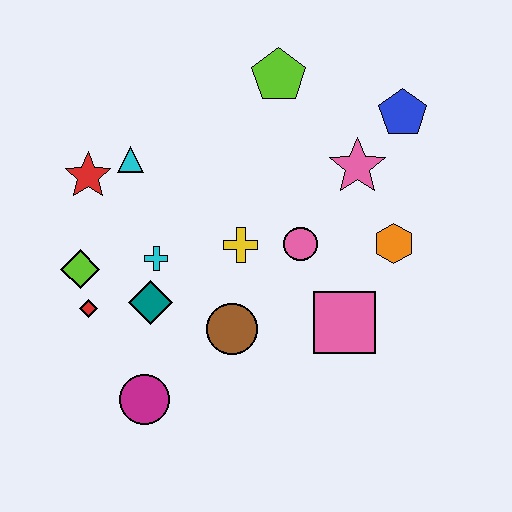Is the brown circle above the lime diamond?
No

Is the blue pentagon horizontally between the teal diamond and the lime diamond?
No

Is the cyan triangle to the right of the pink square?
No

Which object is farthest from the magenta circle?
The blue pentagon is farthest from the magenta circle.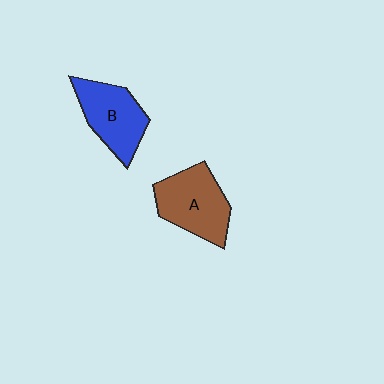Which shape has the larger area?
Shape A (brown).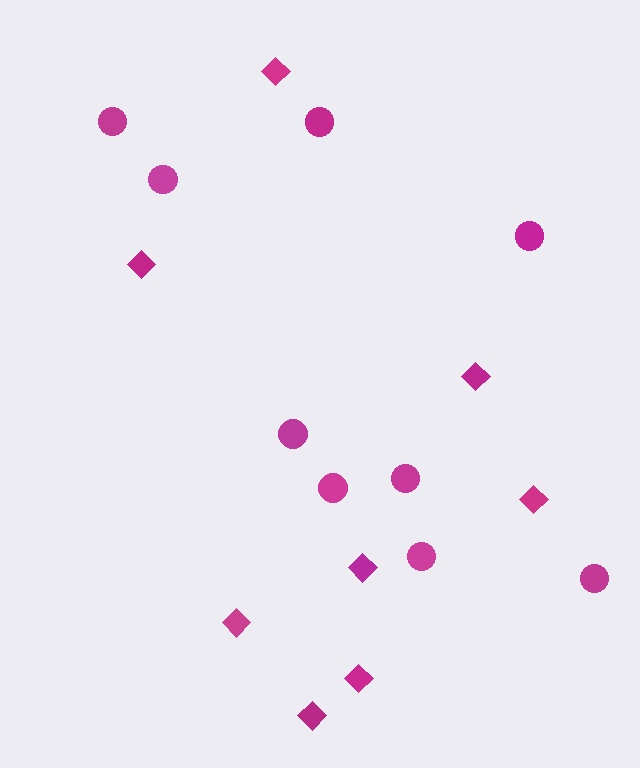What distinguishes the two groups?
There are 2 groups: one group of diamonds (8) and one group of circles (9).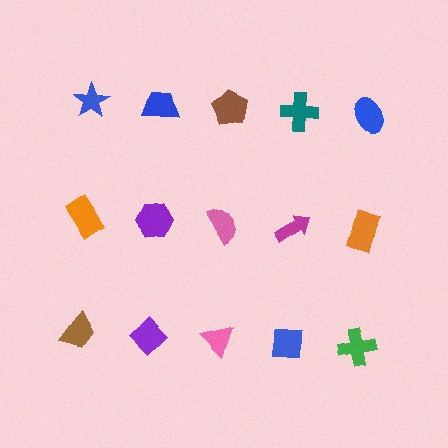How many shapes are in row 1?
5 shapes.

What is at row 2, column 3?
A pink semicircle.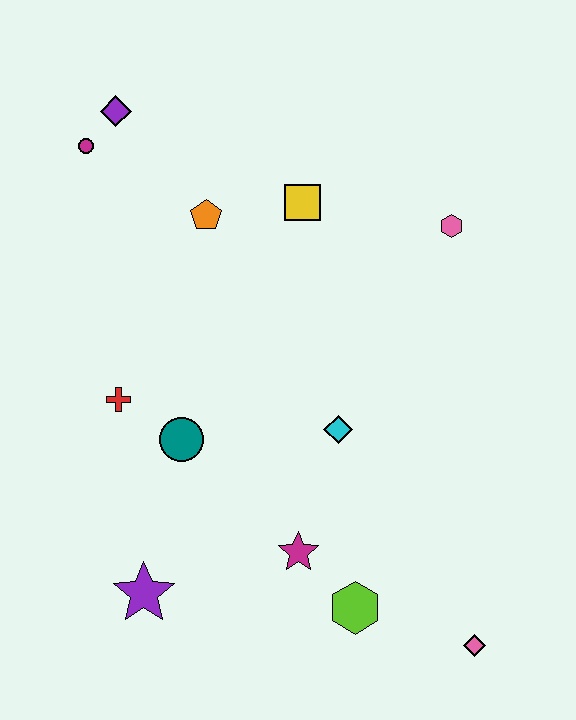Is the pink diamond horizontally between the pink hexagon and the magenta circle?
No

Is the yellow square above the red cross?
Yes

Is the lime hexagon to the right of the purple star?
Yes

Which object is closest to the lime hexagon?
The magenta star is closest to the lime hexagon.